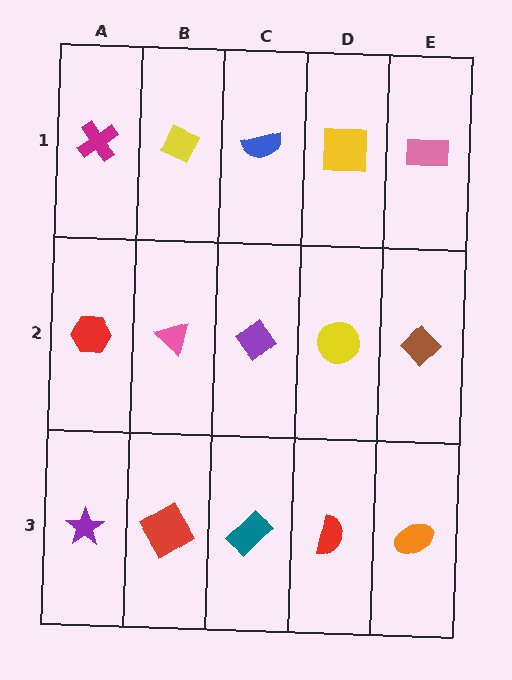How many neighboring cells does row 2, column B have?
4.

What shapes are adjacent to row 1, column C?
A purple diamond (row 2, column C), a yellow diamond (row 1, column B), a yellow square (row 1, column D).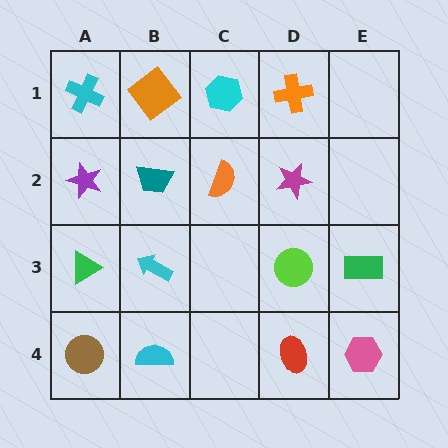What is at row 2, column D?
A magenta star.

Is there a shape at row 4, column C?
No, that cell is empty.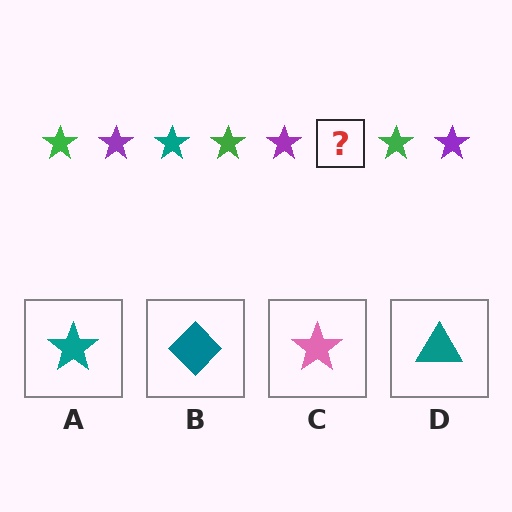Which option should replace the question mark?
Option A.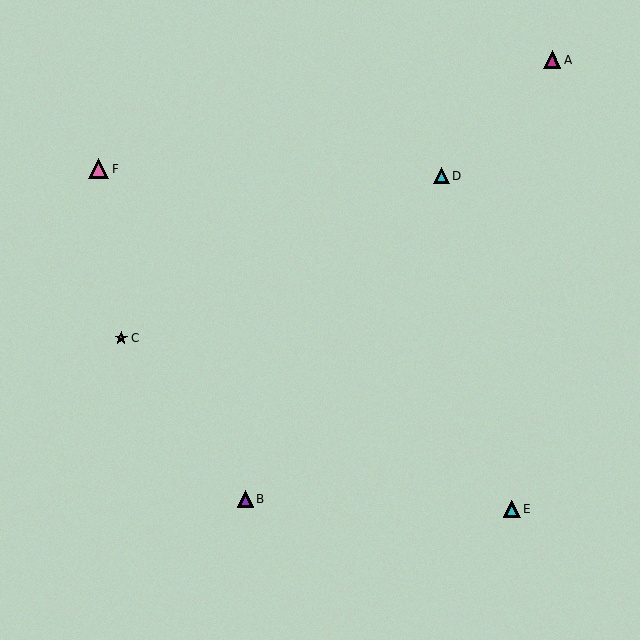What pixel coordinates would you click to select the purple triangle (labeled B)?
Click at (245, 499) to select the purple triangle B.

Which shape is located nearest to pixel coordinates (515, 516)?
The cyan triangle (labeled E) at (512, 509) is nearest to that location.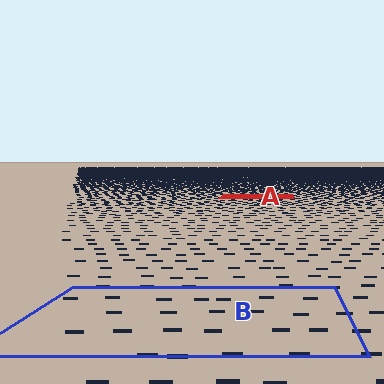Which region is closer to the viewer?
Region B is closer. The texture elements there are larger and more spread out.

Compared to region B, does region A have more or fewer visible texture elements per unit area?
Region A has more texture elements per unit area — they are packed more densely because it is farther away.